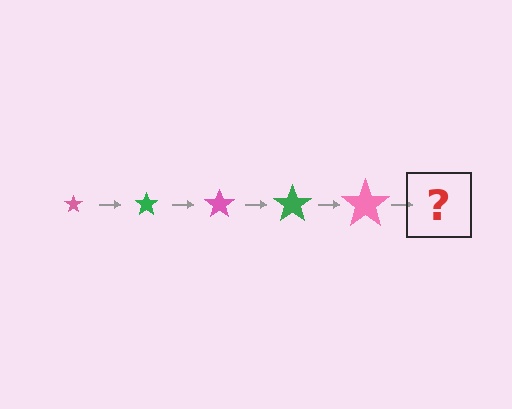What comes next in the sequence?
The next element should be a green star, larger than the previous one.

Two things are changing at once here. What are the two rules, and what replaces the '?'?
The two rules are that the star grows larger each step and the color cycles through pink and green. The '?' should be a green star, larger than the previous one.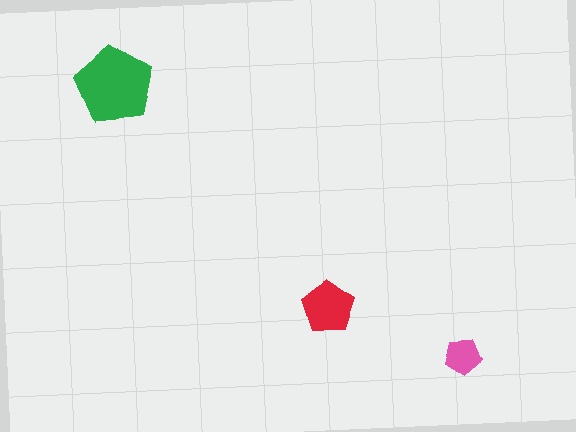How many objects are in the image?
There are 3 objects in the image.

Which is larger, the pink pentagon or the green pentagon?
The green one.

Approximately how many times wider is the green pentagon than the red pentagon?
About 1.5 times wider.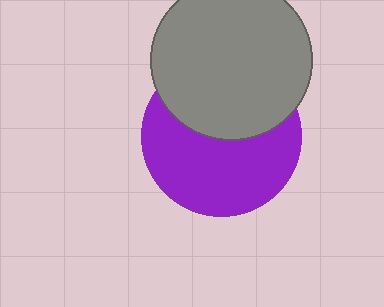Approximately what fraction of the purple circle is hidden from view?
Roughly 42% of the purple circle is hidden behind the gray circle.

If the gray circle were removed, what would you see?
You would see the complete purple circle.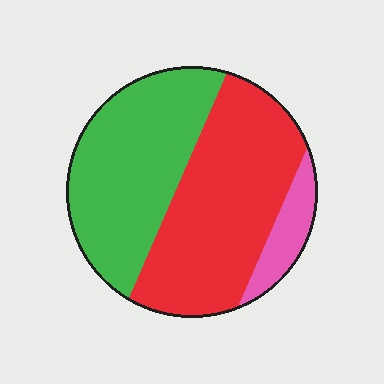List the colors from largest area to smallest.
From largest to smallest: red, green, pink.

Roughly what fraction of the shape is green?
Green covers roughly 40% of the shape.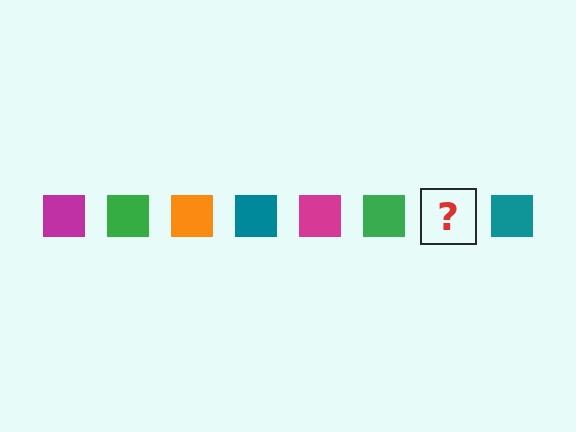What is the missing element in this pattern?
The missing element is an orange square.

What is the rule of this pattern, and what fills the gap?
The rule is that the pattern cycles through magenta, green, orange, teal squares. The gap should be filled with an orange square.